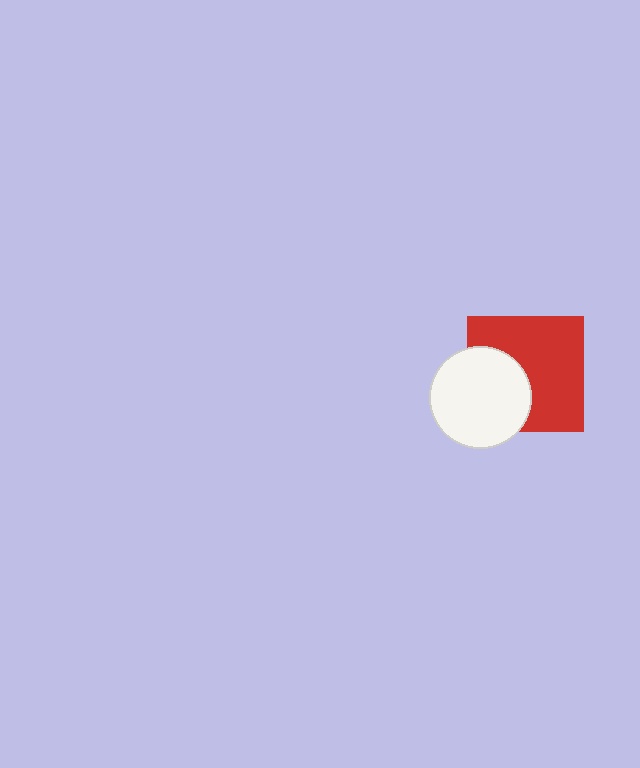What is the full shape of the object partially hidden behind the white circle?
The partially hidden object is a red square.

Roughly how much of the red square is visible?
About half of it is visible (roughly 64%).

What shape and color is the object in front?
The object in front is a white circle.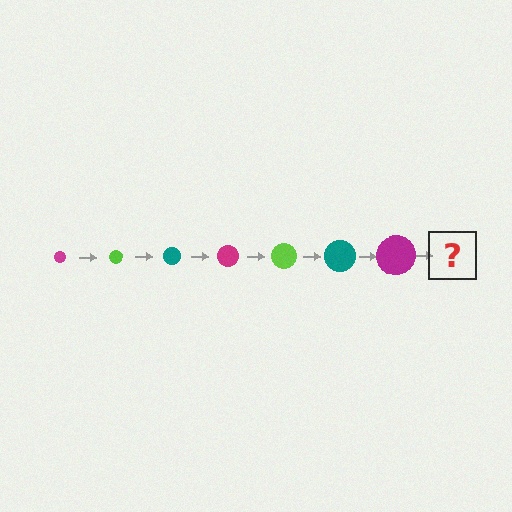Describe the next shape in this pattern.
It should be a lime circle, larger than the previous one.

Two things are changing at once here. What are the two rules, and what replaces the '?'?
The two rules are that the circle grows larger each step and the color cycles through magenta, lime, and teal. The '?' should be a lime circle, larger than the previous one.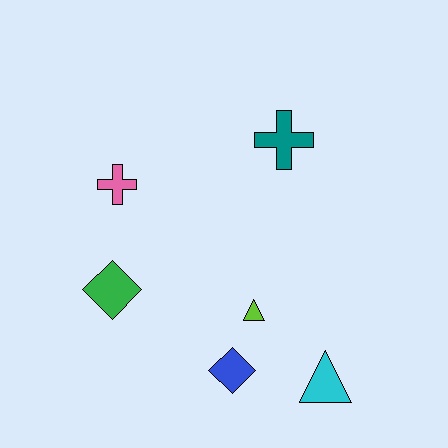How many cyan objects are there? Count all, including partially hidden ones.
There is 1 cyan object.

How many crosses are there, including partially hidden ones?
There are 2 crosses.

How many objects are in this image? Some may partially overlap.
There are 6 objects.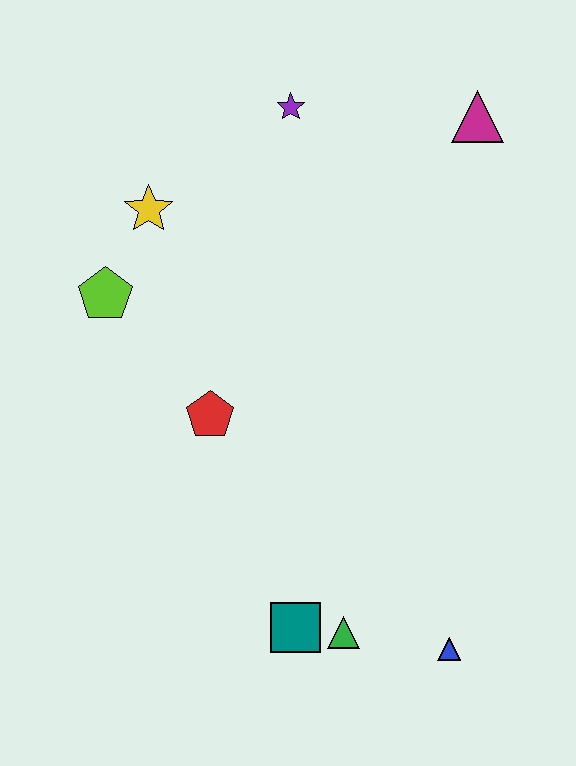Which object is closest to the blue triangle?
The green triangle is closest to the blue triangle.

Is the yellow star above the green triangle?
Yes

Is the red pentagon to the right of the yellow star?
Yes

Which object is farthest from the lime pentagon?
The blue triangle is farthest from the lime pentagon.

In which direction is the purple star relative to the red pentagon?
The purple star is above the red pentagon.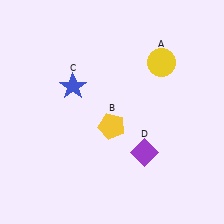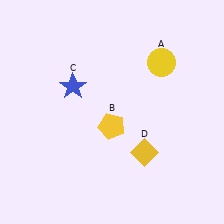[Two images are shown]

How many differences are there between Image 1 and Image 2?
There is 1 difference between the two images.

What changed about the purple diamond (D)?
In Image 1, D is purple. In Image 2, it changed to yellow.